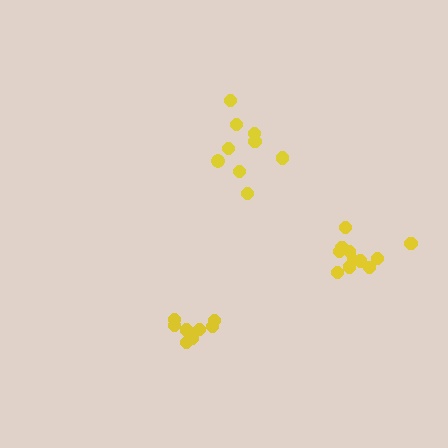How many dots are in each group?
Group 1: 9 dots, Group 2: 8 dots, Group 3: 11 dots (28 total).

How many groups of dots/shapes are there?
There are 3 groups.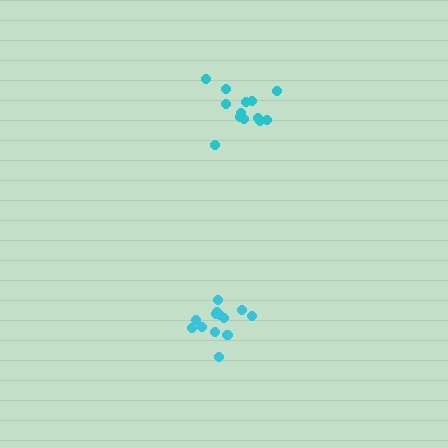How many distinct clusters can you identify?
There are 2 distinct clusters.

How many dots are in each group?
Group 1: 13 dots, Group 2: 15 dots (28 total).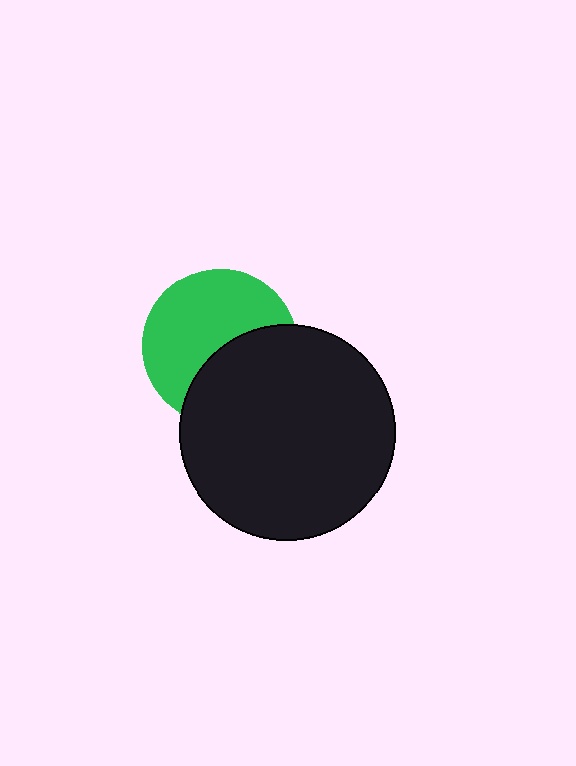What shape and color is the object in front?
The object in front is a black circle.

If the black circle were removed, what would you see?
You would see the complete green circle.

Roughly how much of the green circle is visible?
About half of it is visible (roughly 58%).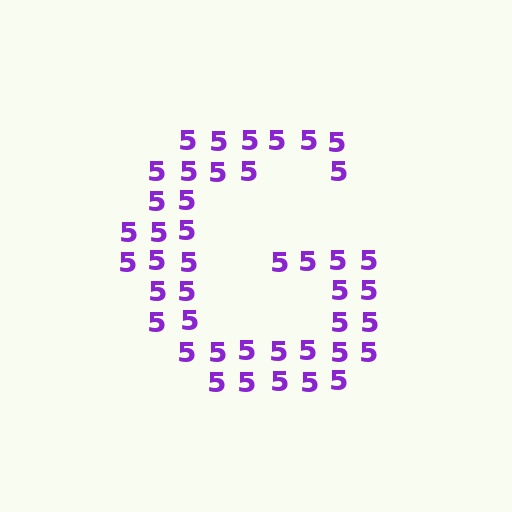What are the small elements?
The small elements are digit 5's.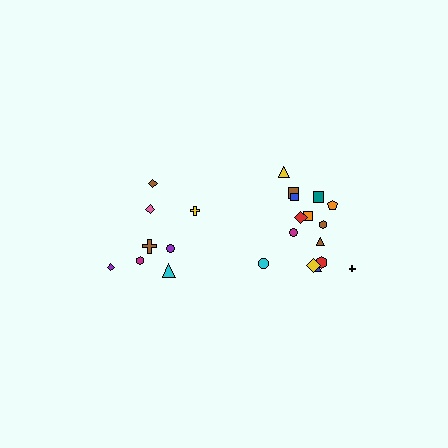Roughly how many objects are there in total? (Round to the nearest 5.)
Roughly 25 objects in total.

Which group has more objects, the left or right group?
The right group.